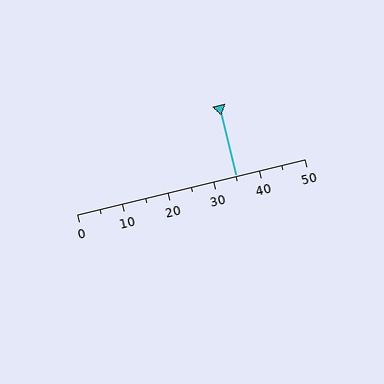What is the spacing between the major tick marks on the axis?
The major ticks are spaced 10 apart.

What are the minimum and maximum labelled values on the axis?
The axis runs from 0 to 50.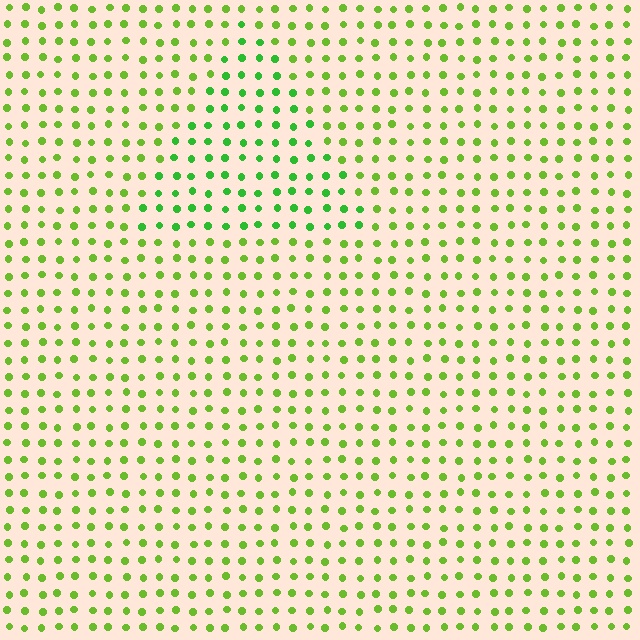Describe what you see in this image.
The image is filled with small lime elements in a uniform arrangement. A triangle-shaped region is visible where the elements are tinted to a slightly different hue, forming a subtle color boundary.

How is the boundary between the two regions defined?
The boundary is defined purely by a slight shift in hue (about 28 degrees). Spacing, size, and orientation are identical on both sides.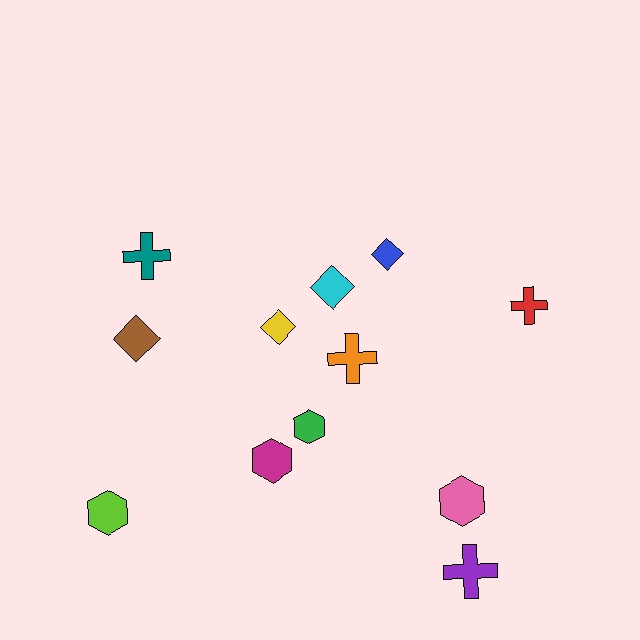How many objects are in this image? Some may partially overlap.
There are 12 objects.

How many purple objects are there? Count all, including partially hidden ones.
There is 1 purple object.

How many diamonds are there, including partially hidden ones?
There are 4 diamonds.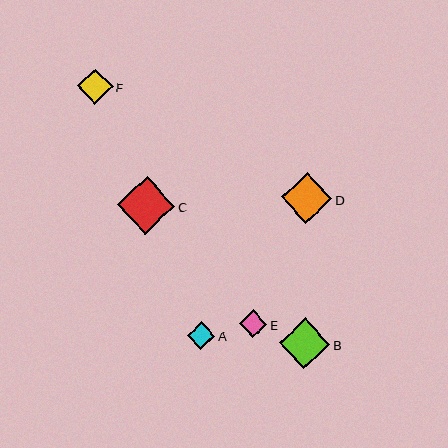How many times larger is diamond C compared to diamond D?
Diamond C is approximately 1.1 times the size of diamond D.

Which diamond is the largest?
Diamond C is the largest with a size of approximately 58 pixels.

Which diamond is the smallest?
Diamond A is the smallest with a size of approximately 27 pixels.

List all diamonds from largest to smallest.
From largest to smallest: C, B, D, F, E, A.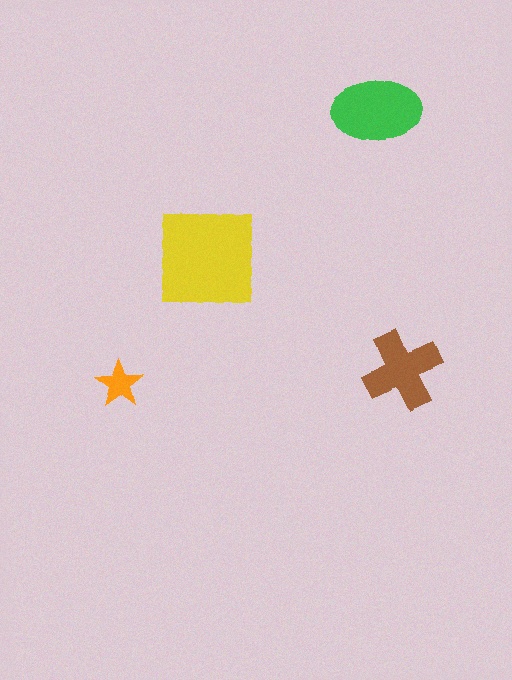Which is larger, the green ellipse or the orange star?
The green ellipse.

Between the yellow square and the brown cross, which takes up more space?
The yellow square.